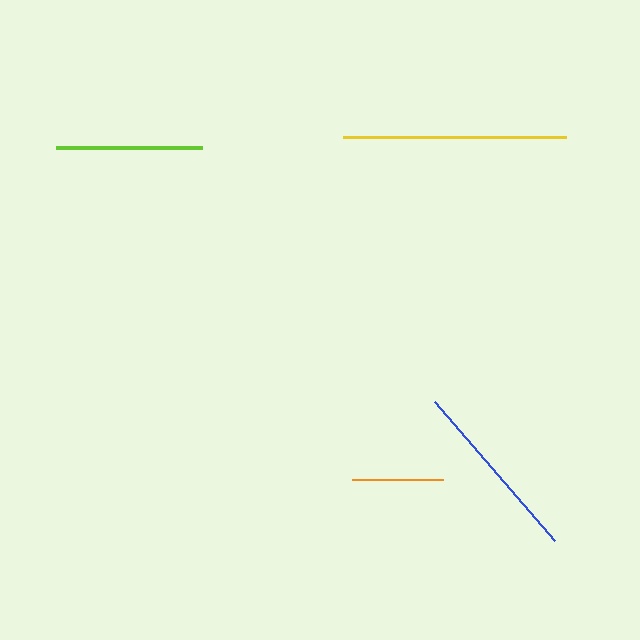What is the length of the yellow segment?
The yellow segment is approximately 223 pixels long.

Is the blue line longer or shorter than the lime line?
The blue line is longer than the lime line.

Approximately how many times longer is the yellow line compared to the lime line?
The yellow line is approximately 1.5 times the length of the lime line.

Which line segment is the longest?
The yellow line is the longest at approximately 223 pixels.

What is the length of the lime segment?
The lime segment is approximately 146 pixels long.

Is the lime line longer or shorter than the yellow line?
The yellow line is longer than the lime line.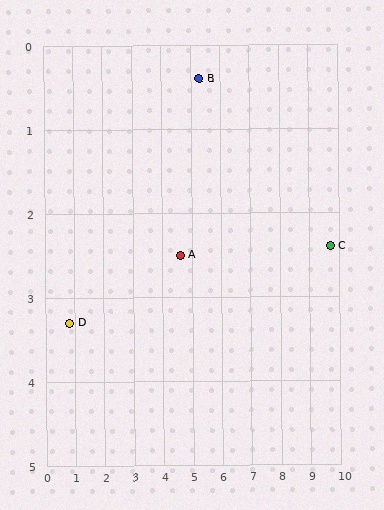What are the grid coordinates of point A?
Point A is at approximately (4.6, 2.5).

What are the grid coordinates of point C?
Point C is at approximately (9.7, 2.4).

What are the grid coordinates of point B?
Point B is at approximately (5.3, 0.4).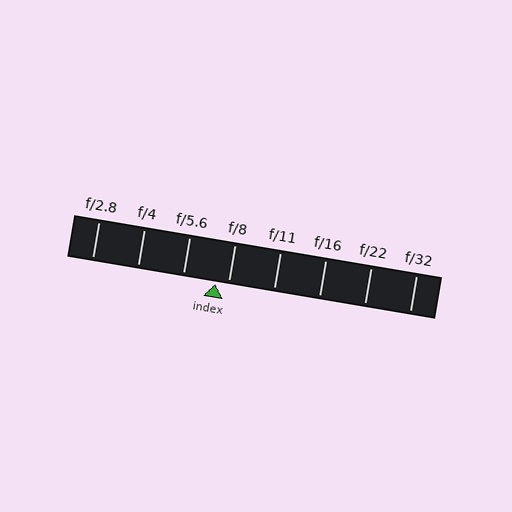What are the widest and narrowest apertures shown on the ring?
The widest aperture shown is f/2.8 and the narrowest is f/32.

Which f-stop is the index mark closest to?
The index mark is closest to f/8.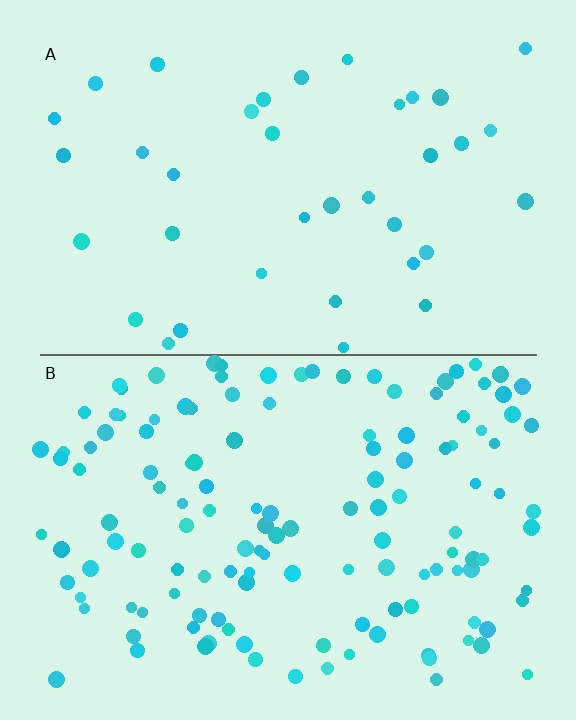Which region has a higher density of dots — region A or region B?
B (the bottom).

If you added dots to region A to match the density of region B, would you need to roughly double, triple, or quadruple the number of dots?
Approximately quadruple.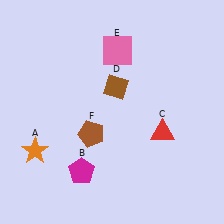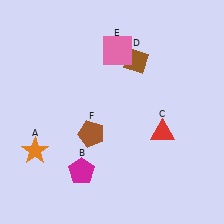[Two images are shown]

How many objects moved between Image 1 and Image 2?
1 object moved between the two images.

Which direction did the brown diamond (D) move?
The brown diamond (D) moved up.